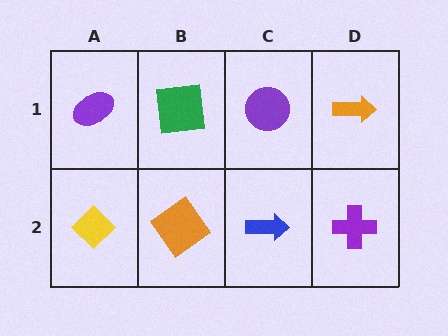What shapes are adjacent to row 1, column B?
An orange diamond (row 2, column B), a purple ellipse (row 1, column A), a purple circle (row 1, column C).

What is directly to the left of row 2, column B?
A yellow diamond.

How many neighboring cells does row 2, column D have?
2.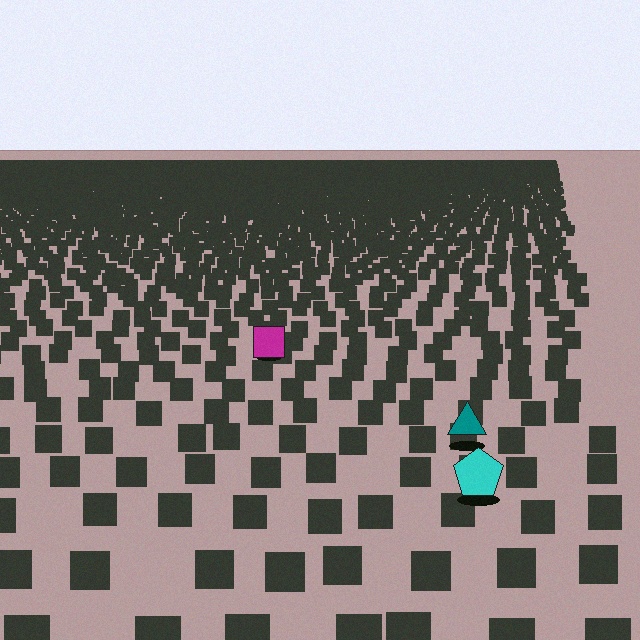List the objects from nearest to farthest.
From nearest to farthest: the cyan pentagon, the teal triangle, the magenta square.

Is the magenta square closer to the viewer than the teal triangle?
No. The teal triangle is closer — you can tell from the texture gradient: the ground texture is coarser near it.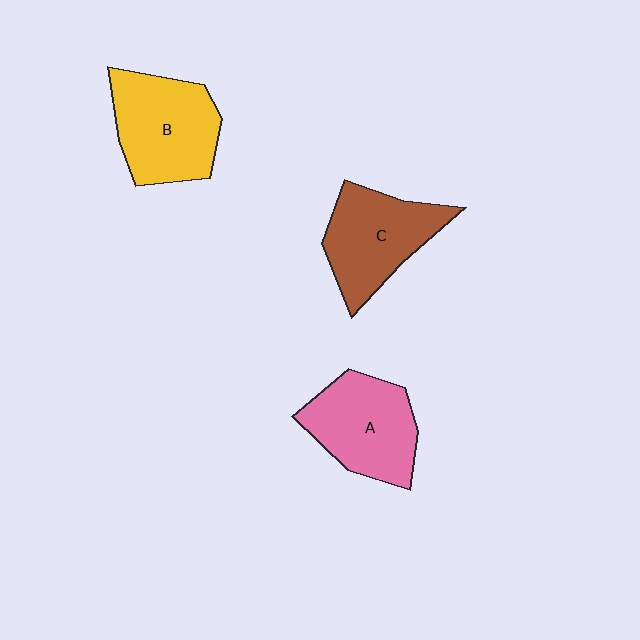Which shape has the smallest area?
Shape C (brown).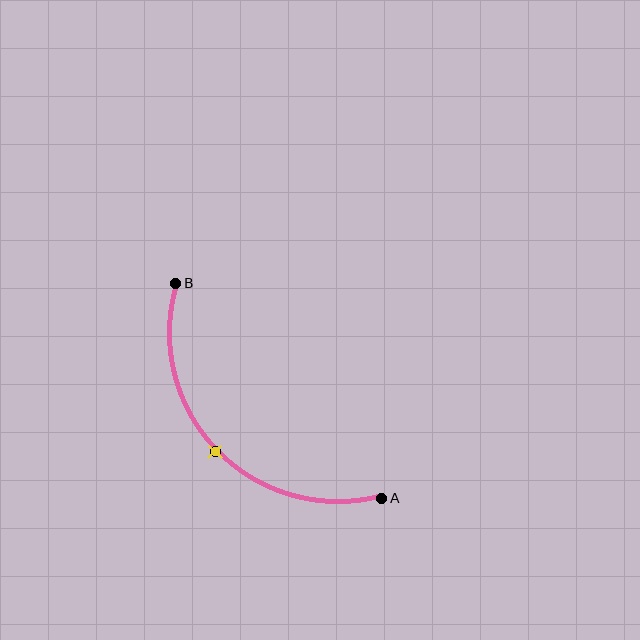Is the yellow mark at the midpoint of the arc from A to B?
Yes. The yellow mark lies on the arc at equal arc-length from both A and B — it is the arc midpoint.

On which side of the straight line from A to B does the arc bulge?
The arc bulges below and to the left of the straight line connecting A and B.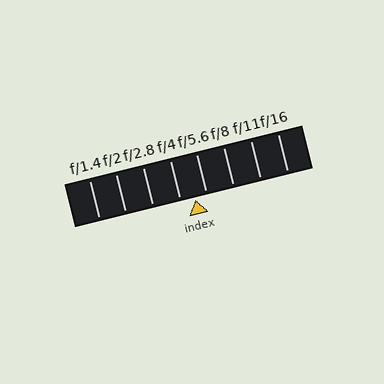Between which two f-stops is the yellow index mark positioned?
The index mark is between f/4 and f/5.6.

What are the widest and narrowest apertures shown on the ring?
The widest aperture shown is f/1.4 and the narrowest is f/16.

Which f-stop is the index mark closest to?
The index mark is closest to f/5.6.